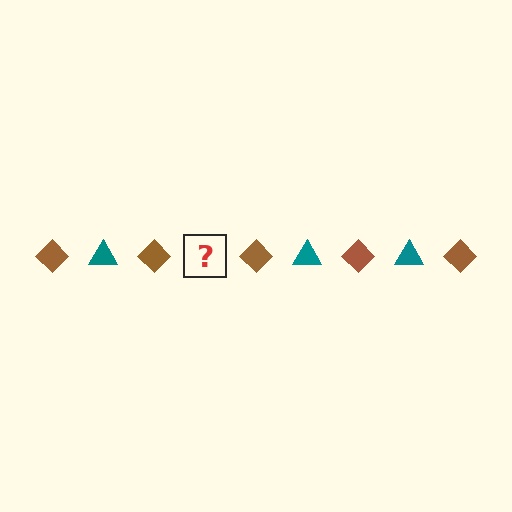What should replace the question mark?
The question mark should be replaced with a teal triangle.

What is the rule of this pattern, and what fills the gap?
The rule is that the pattern alternates between brown diamond and teal triangle. The gap should be filled with a teal triangle.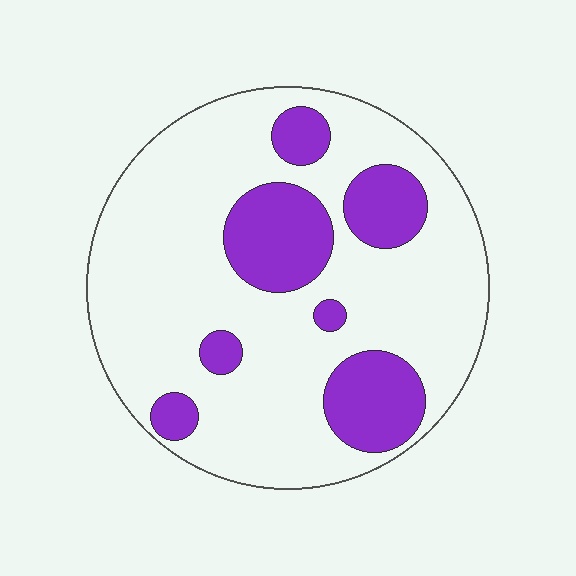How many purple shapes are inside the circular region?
7.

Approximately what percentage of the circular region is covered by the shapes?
Approximately 25%.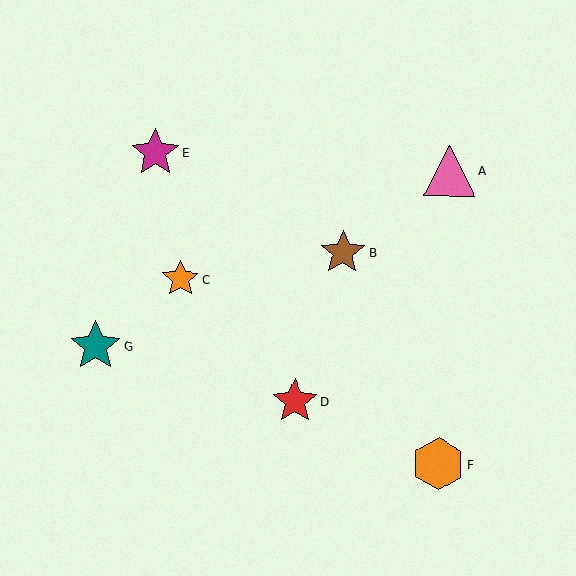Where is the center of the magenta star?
The center of the magenta star is at (155, 152).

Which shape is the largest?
The orange hexagon (labeled F) is the largest.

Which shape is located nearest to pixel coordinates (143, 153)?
The magenta star (labeled E) at (155, 152) is nearest to that location.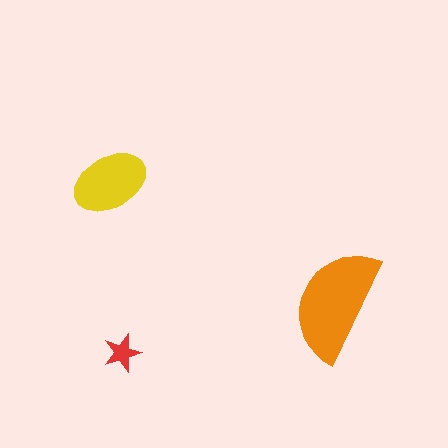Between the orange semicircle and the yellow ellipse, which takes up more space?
The orange semicircle.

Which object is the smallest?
The red star.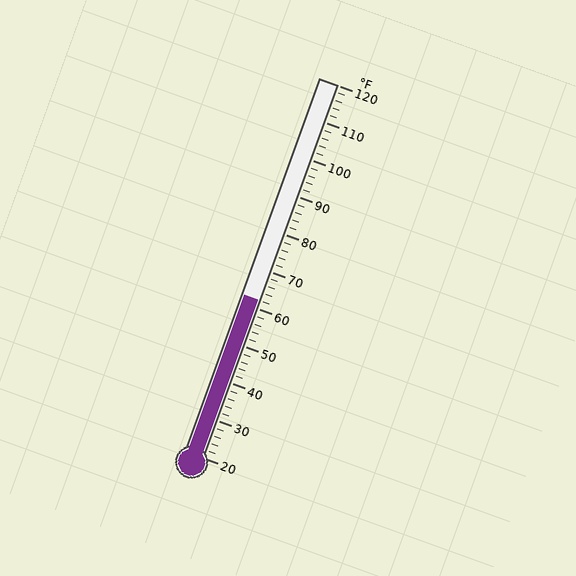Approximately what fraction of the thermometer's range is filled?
The thermometer is filled to approximately 40% of its range.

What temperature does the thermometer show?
The thermometer shows approximately 62°F.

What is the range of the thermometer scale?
The thermometer scale ranges from 20°F to 120°F.